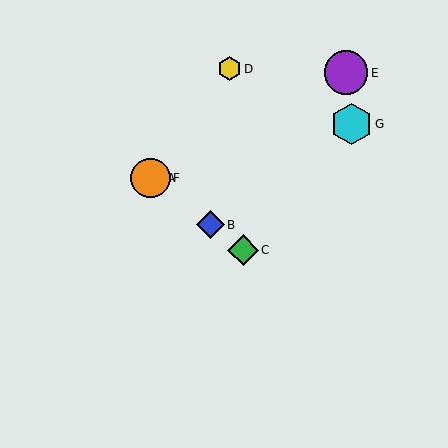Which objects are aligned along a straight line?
Objects A, B, C, F are aligned along a straight line.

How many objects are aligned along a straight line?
4 objects (A, B, C, F) are aligned along a straight line.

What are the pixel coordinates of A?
Object A is at (150, 178).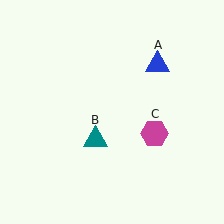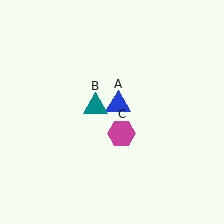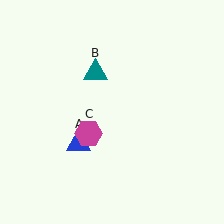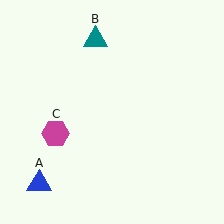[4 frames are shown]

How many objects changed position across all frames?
3 objects changed position: blue triangle (object A), teal triangle (object B), magenta hexagon (object C).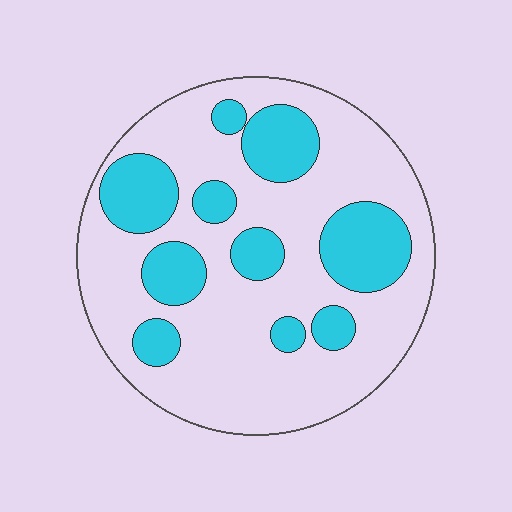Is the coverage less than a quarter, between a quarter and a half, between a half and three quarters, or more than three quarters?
Between a quarter and a half.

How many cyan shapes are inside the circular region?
10.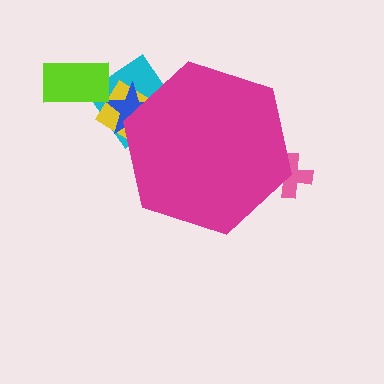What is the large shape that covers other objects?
A magenta hexagon.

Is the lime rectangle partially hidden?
No, the lime rectangle is fully visible.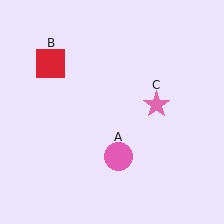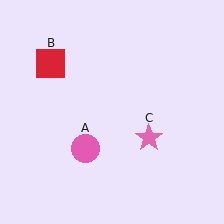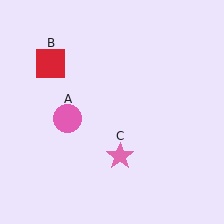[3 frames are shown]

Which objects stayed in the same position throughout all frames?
Red square (object B) remained stationary.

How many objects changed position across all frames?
2 objects changed position: pink circle (object A), pink star (object C).